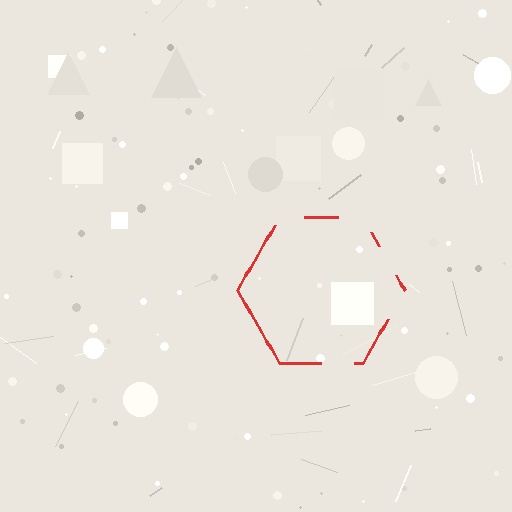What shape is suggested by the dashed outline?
The dashed outline suggests a hexagon.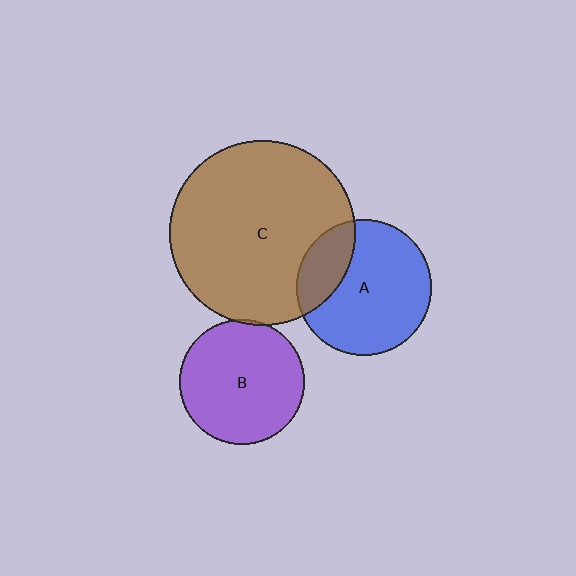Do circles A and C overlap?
Yes.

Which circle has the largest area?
Circle C (brown).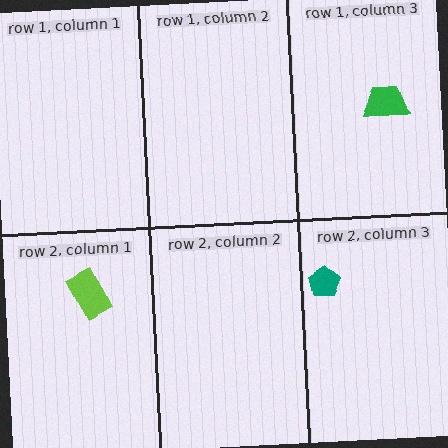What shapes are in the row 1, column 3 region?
The green trapezoid.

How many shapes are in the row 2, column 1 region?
1.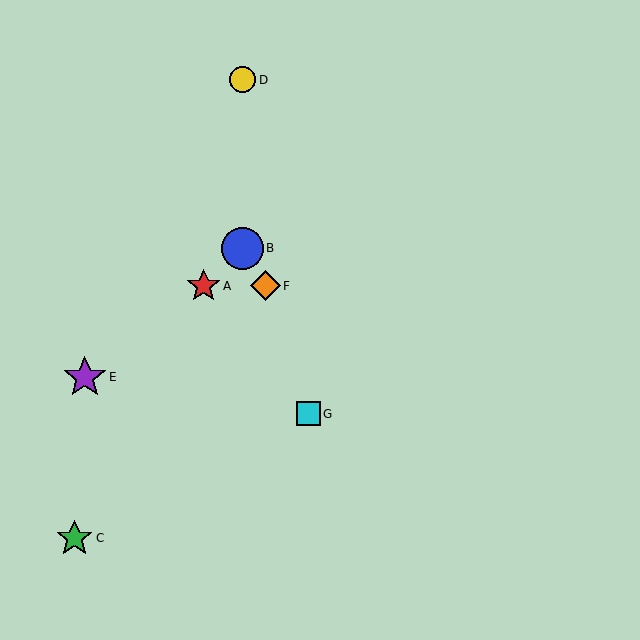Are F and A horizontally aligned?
Yes, both are at y≈286.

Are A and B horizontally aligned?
No, A is at y≈286 and B is at y≈248.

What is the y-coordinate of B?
Object B is at y≈248.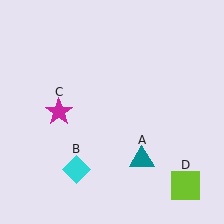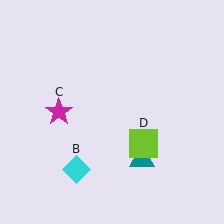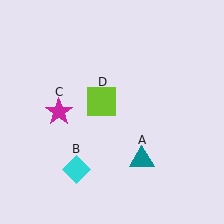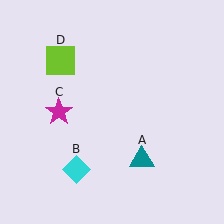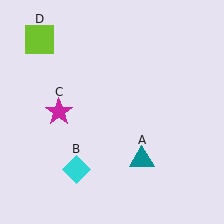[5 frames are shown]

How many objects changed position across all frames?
1 object changed position: lime square (object D).